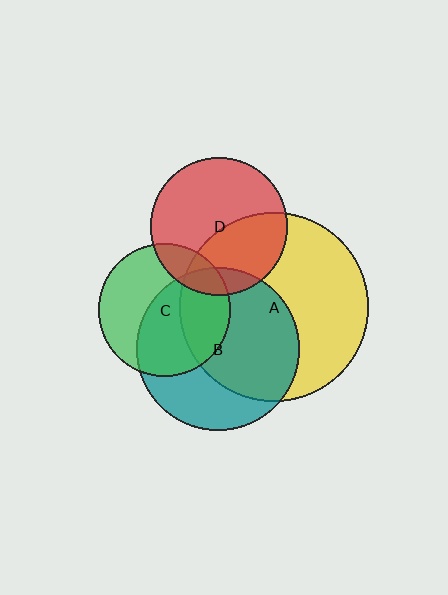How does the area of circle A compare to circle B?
Approximately 1.3 times.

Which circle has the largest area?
Circle A (yellow).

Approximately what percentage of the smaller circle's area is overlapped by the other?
Approximately 10%.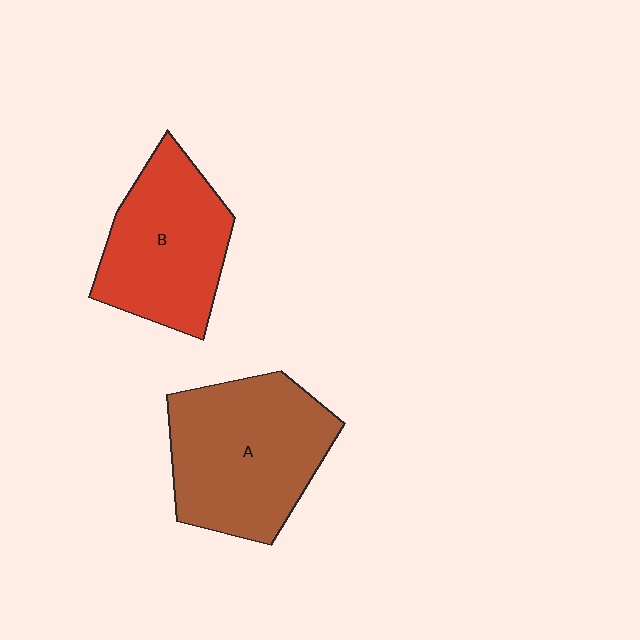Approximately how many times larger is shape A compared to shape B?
Approximately 1.2 times.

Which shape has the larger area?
Shape A (brown).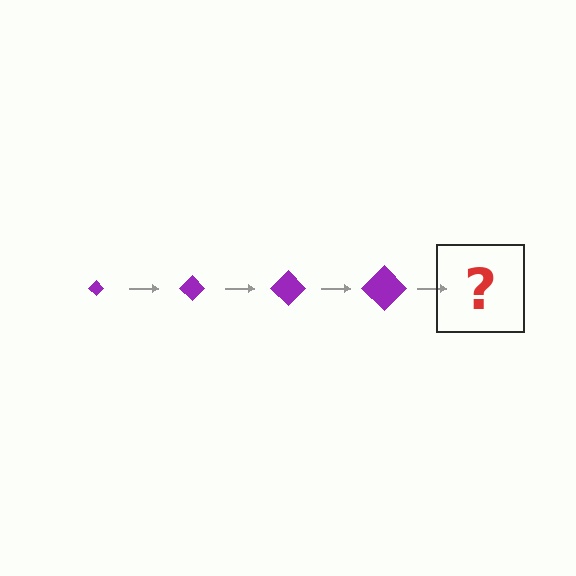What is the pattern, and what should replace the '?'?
The pattern is that the diamond gets progressively larger each step. The '?' should be a purple diamond, larger than the previous one.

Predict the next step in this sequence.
The next step is a purple diamond, larger than the previous one.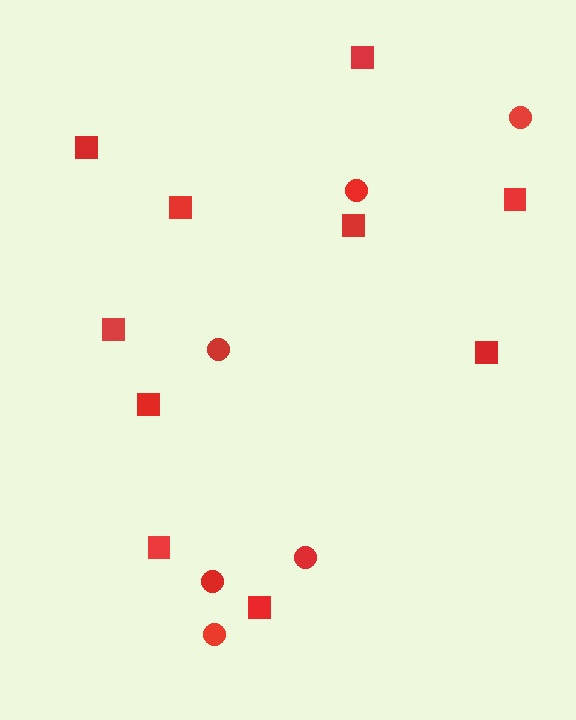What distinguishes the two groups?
There are 2 groups: one group of circles (6) and one group of squares (10).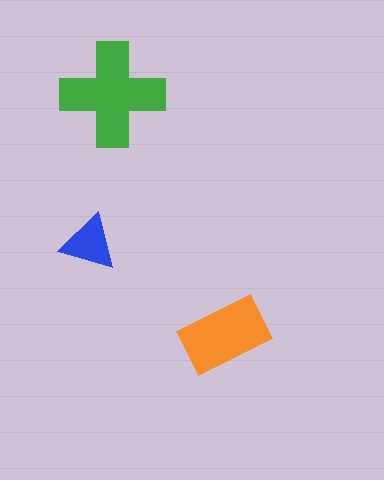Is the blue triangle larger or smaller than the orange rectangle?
Smaller.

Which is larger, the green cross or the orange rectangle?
The green cross.